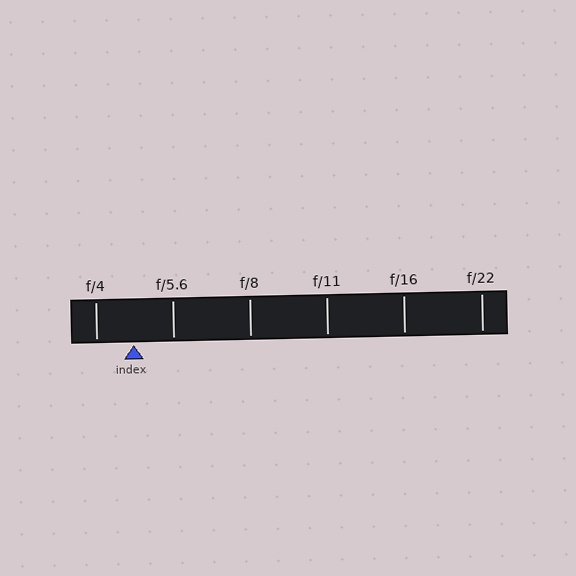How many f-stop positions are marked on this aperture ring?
There are 6 f-stop positions marked.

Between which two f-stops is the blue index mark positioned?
The index mark is between f/4 and f/5.6.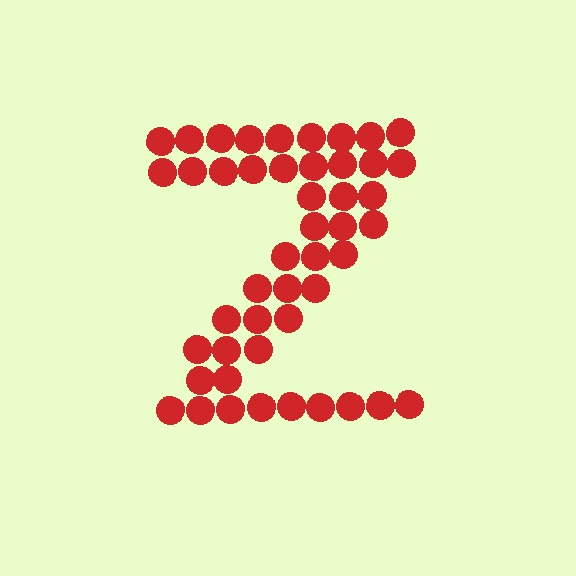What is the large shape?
The large shape is the letter Z.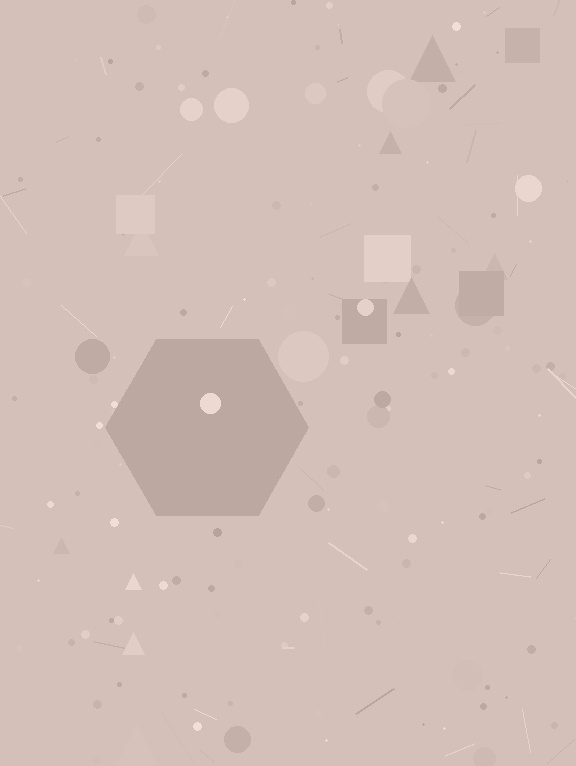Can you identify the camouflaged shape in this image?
The camouflaged shape is a hexagon.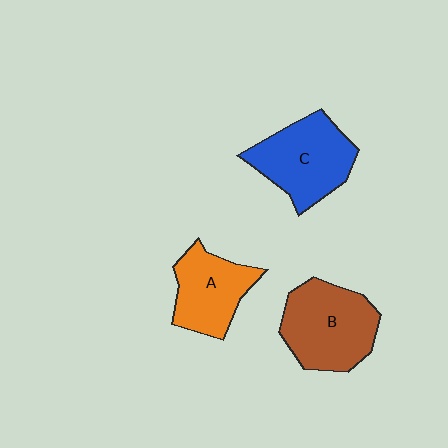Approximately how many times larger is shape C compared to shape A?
Approximately 1.2 times.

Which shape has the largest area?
Shape B (brown).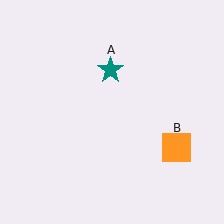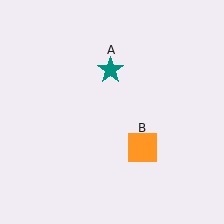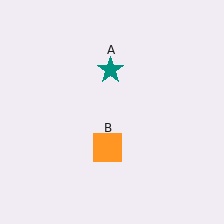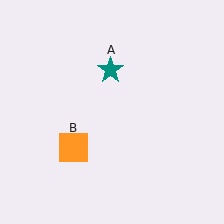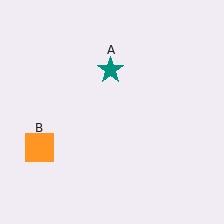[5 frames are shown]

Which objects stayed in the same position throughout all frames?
Teal star (object A) remained stationary.